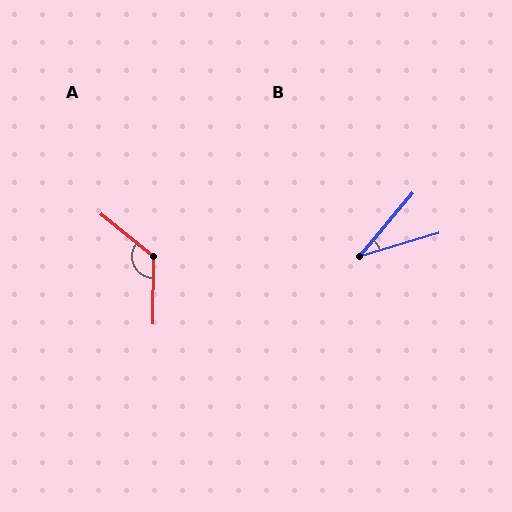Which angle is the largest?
A, at approximately 128 degrees.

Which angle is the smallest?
B, at approximately 33 degrees.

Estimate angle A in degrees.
Approximately 128 degrees.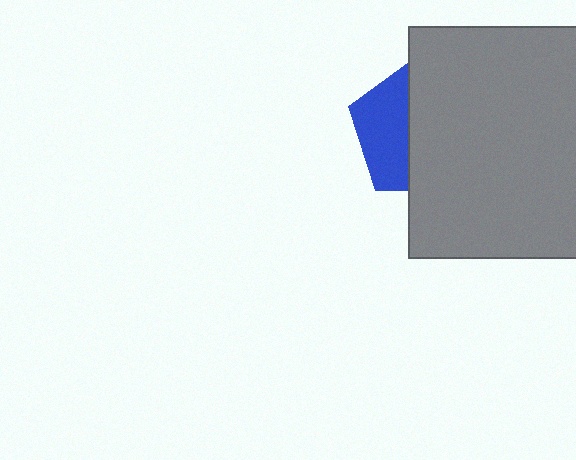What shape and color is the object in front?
The object in front is a gray rectangle.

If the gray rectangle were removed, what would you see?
You would see the complete blue pentagon.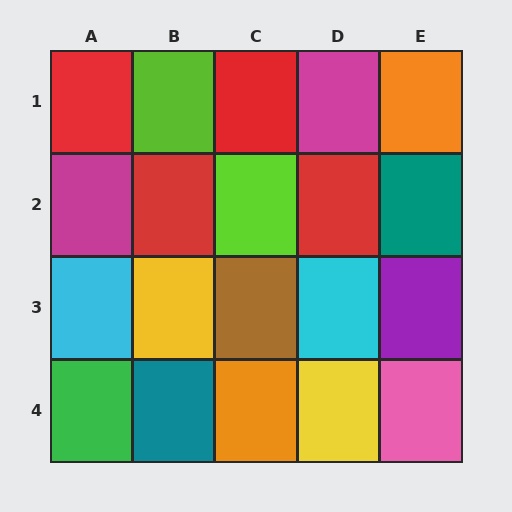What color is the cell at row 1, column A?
Red.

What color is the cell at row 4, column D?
Yellow.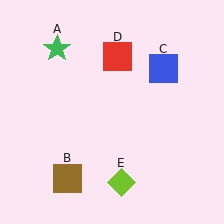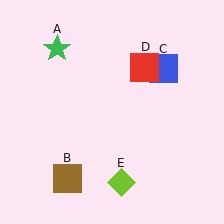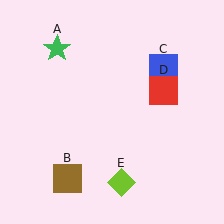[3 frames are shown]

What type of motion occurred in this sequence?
The red square (object D) rotated clockwise around the center of the scene.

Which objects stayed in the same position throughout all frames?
Green star (object A) and brown square (object B) and blue square (object C) and lime diamond (object E) remained stationary.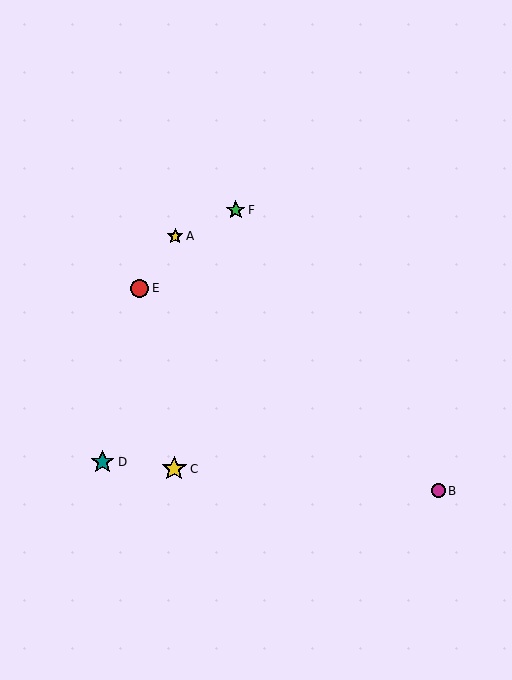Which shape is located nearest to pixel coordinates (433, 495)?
The magenta circle (labeled B) at (438, 491) is nearest to that location.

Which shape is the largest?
The yellow star (labeled C) is the largest.